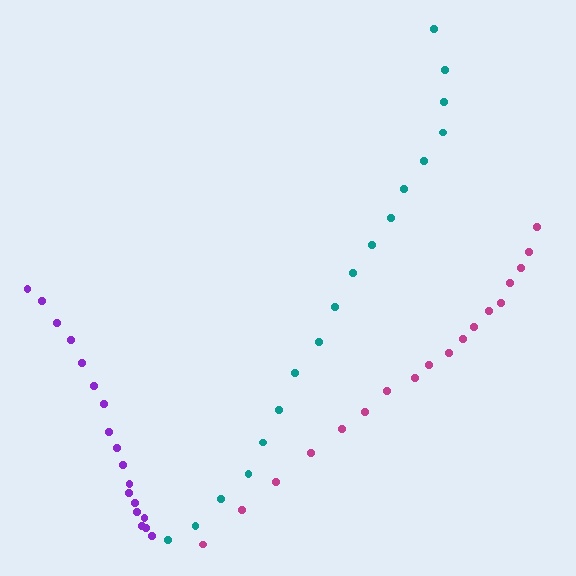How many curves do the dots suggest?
There are 3 distinct paths.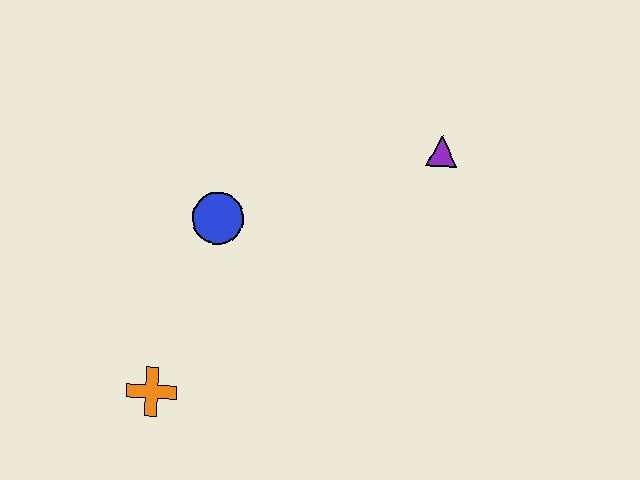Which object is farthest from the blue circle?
The purple triangle is farthest from the blue circle.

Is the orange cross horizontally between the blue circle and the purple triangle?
No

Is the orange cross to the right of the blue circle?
No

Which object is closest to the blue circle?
The orange cross is closest to the blue circle.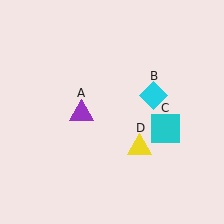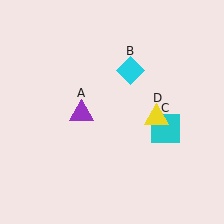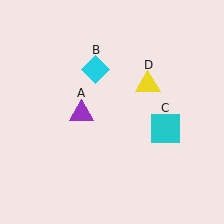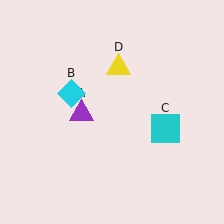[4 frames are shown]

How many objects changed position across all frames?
2 objects changed position: cyan diamond (object B), yellow triangle (object D).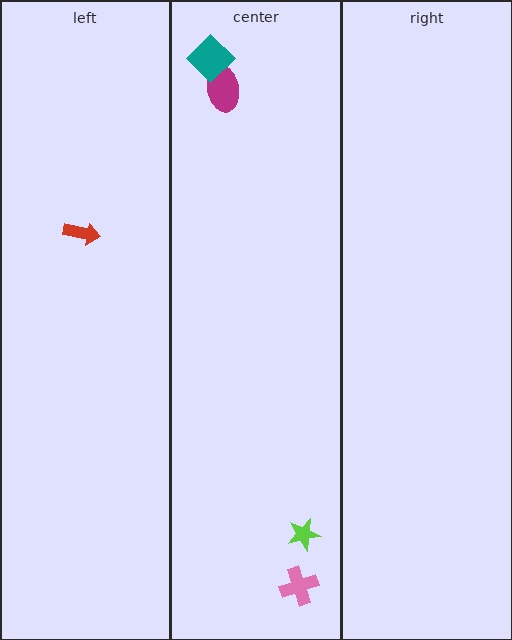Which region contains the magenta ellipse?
The center region.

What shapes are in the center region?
The magenta ellipse, the teal diamond, the pink cross, the lime star.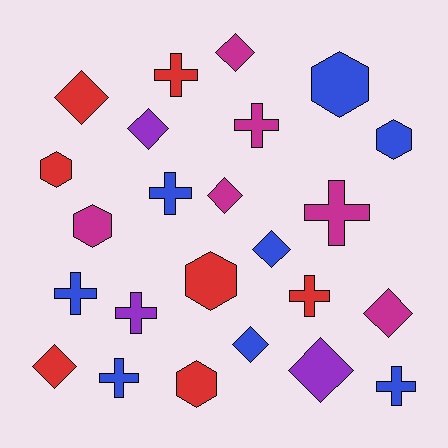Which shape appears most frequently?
Diamond, with 9 objects.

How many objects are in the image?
There are 24 objects.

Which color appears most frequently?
Blue, with 8 objects.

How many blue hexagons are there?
There are 2 blue hexagons.